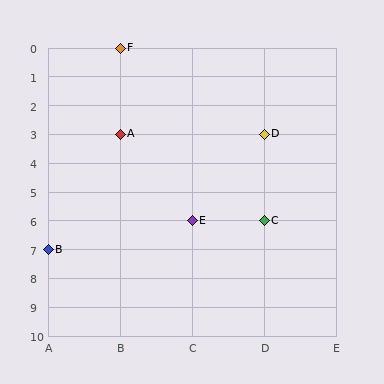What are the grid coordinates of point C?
Point C is at grid coordinates (D, 6).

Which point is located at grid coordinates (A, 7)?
Point B is at (A, 7).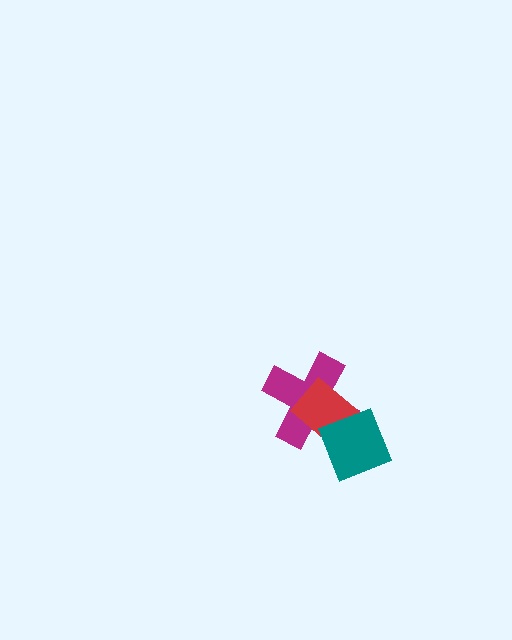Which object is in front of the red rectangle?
The teal diamond is in front of the red rectangle.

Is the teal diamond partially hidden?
No, no other shape covers it.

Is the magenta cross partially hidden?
Yes, it is partially covered by another shape.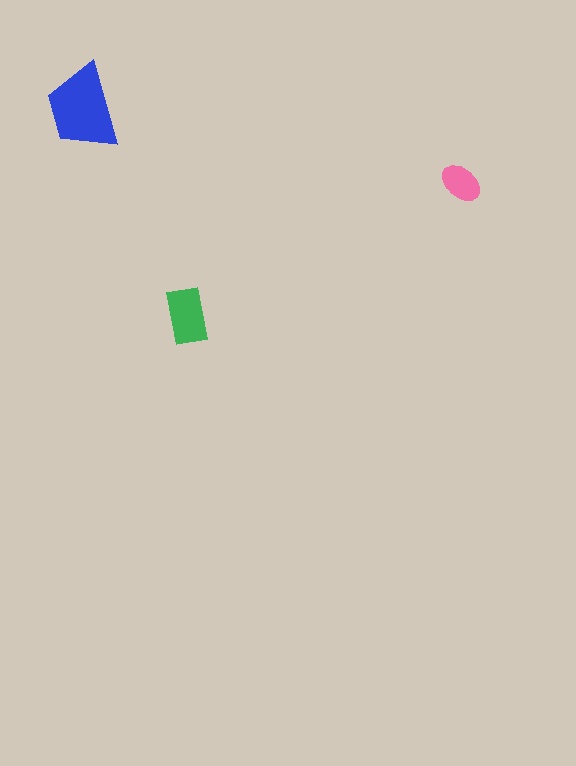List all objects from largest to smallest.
The blue trapezoid, the green rectangle, the pink ellipse.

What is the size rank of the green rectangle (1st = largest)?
2nd.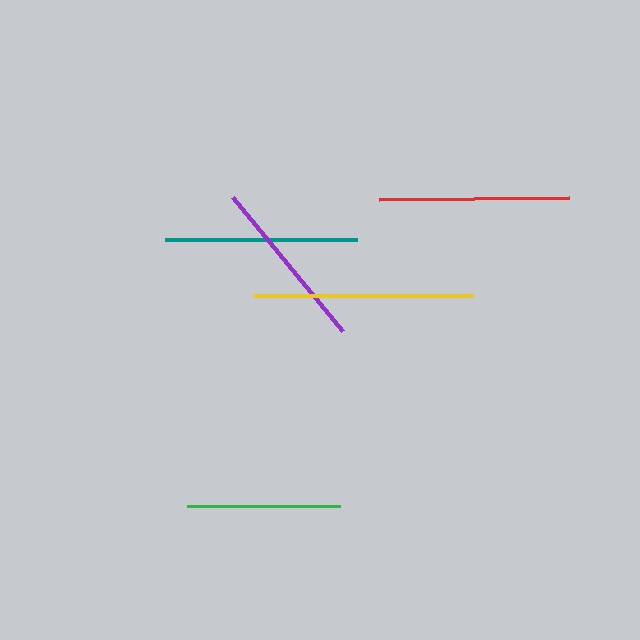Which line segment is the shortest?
The green line is the shortest at approximately 153 pixels.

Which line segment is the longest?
The yellow line is the longest at approximately 219 pixels.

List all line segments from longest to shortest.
From longest to shortest: yellow, teal, red, purple, green.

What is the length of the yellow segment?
The yellow segment is approximately 219 pixels long.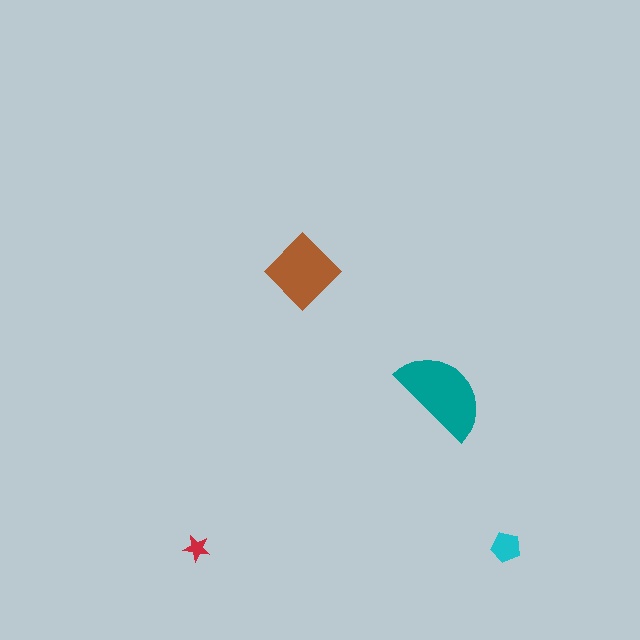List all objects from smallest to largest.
The red star, the cyan pentagon, the brown diamond, the teal semicircle.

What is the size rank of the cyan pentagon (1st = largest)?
3rd.